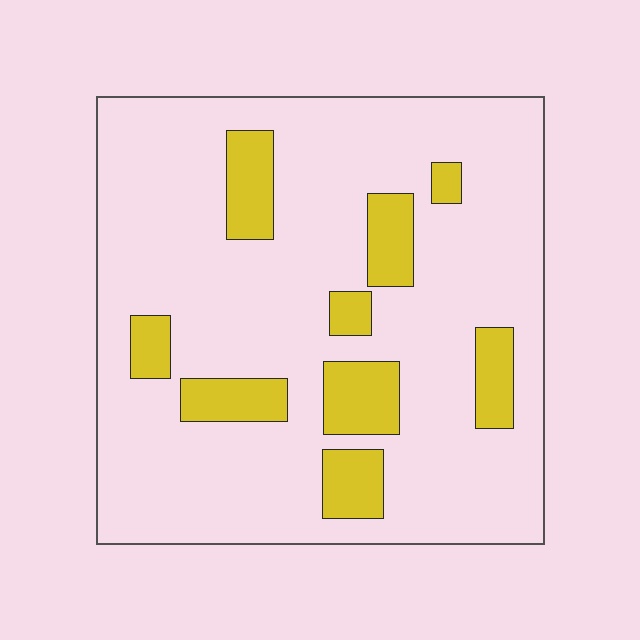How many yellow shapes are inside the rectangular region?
9.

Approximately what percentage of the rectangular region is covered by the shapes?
Approximately 15%.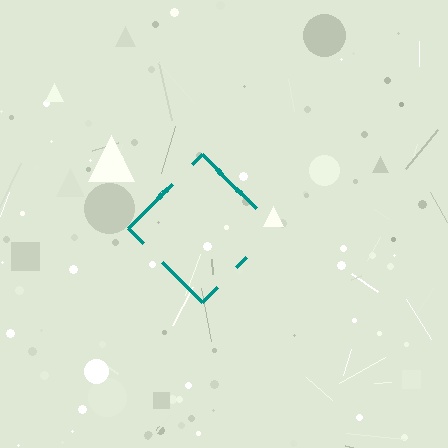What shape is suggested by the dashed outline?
The dashed outline suggests a diamond.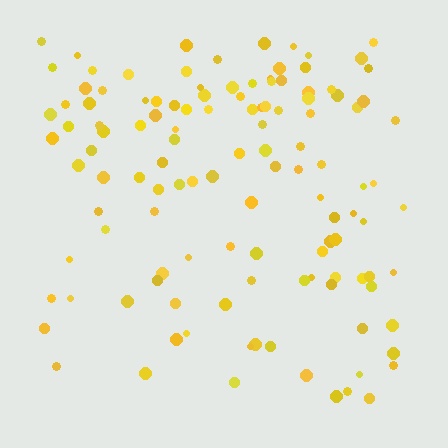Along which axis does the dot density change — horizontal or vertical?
Vertical.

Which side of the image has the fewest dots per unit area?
The bottom.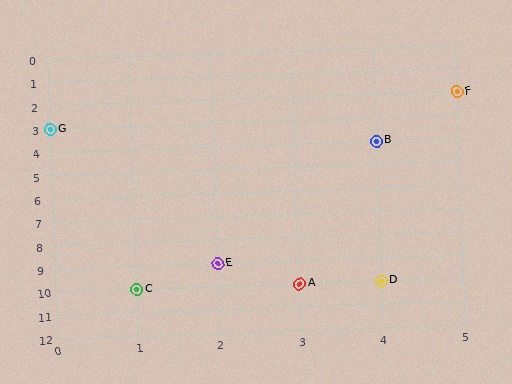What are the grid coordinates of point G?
Point G is at grid coordinates (0, 3).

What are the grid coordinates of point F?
Point F is at grid coordinates (5, 2).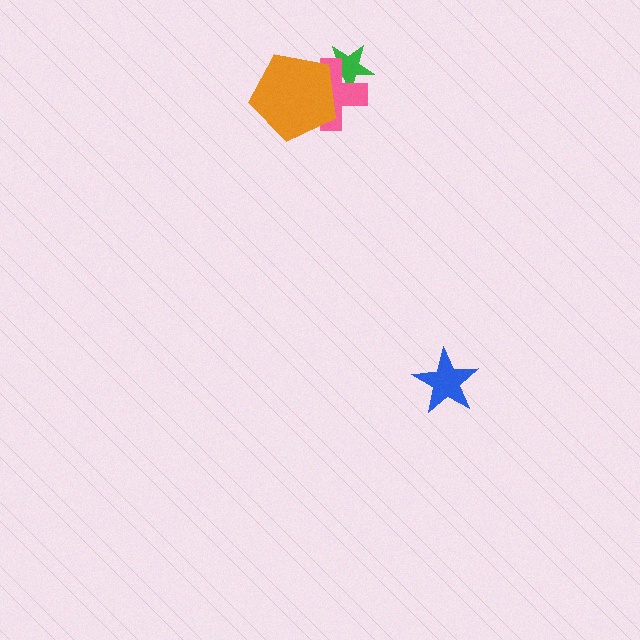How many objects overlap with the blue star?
0 objects overlap with the blue star.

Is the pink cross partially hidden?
Yes, it is partially covered by another shape.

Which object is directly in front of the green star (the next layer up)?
The pink cross is directly in front of the green star.